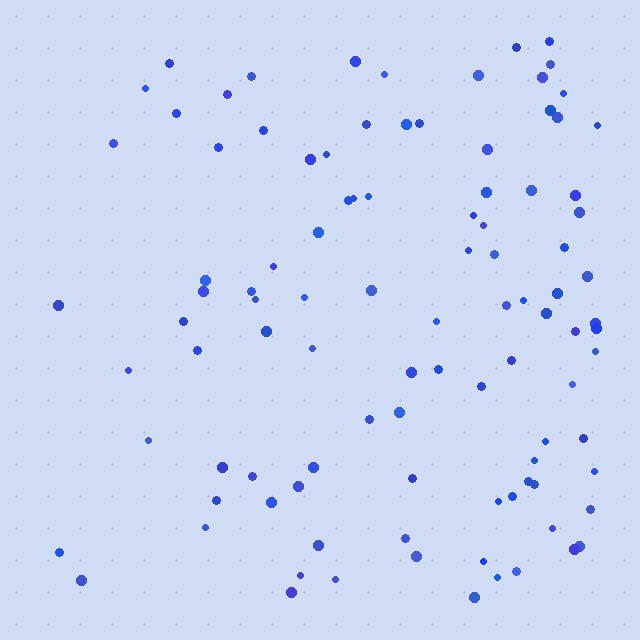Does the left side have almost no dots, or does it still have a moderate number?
Still a moderate number, just noticeably fewer than the right.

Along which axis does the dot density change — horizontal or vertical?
Horizontal.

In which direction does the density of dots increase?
From left to right, with the right side densest.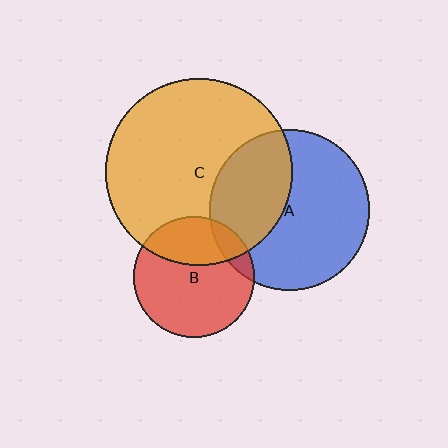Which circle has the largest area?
Circle C (orange).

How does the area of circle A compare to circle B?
Approximately 1.8 times.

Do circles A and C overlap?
Yes.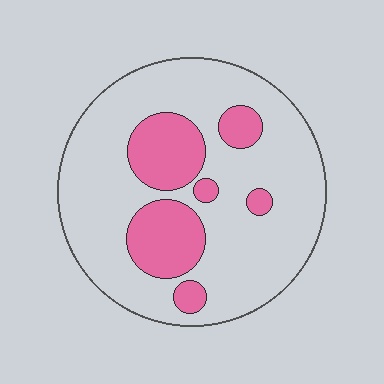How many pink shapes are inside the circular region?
6.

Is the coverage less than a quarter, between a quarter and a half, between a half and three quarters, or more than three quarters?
Less than a quarter.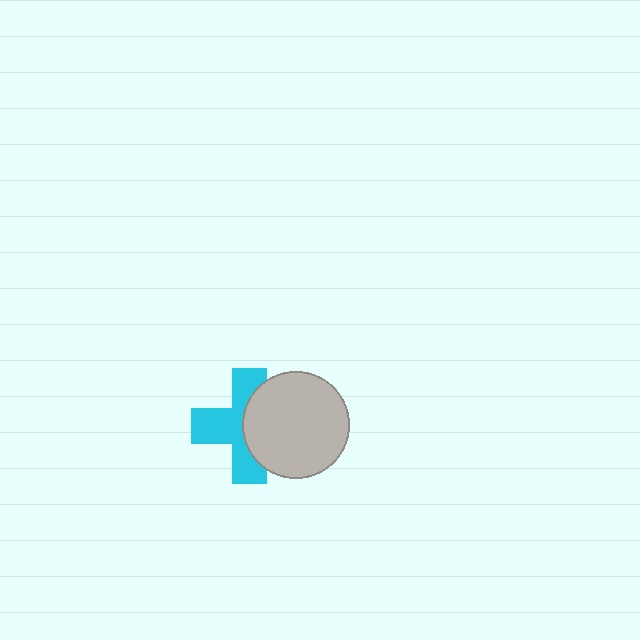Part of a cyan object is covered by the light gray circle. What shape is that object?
It is a cross.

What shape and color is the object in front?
The object in front is a light gray circle.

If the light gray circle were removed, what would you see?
You would see the complete cyan cross.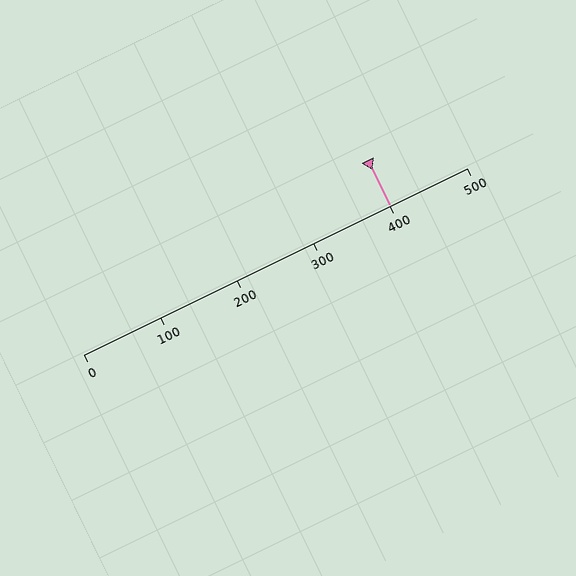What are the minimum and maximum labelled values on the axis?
The axis runs from 0 to 500.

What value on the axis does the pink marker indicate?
The marker indicates approximately 400.